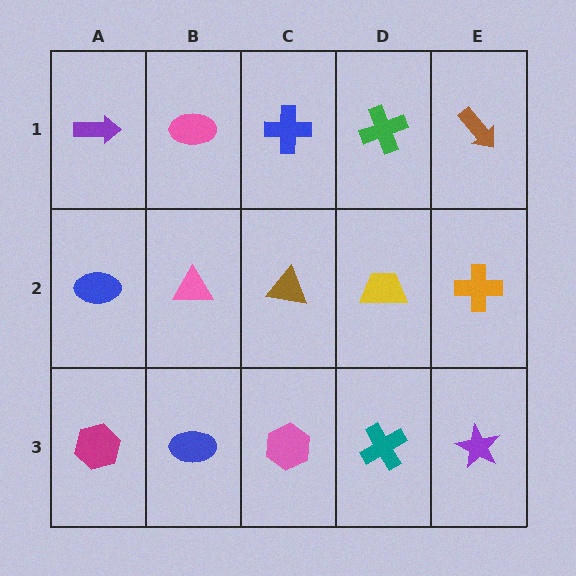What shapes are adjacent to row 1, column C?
A brown triangle (row 2, column C), a pink ellipse (row 1, column B), a green cross (row 1, column D).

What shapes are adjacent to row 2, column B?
A pink ellipse (row 1, column B), a blue ellipse (row 3, column B), a blue ellipse (row 2, column A), a brown triangle (row 2, column C).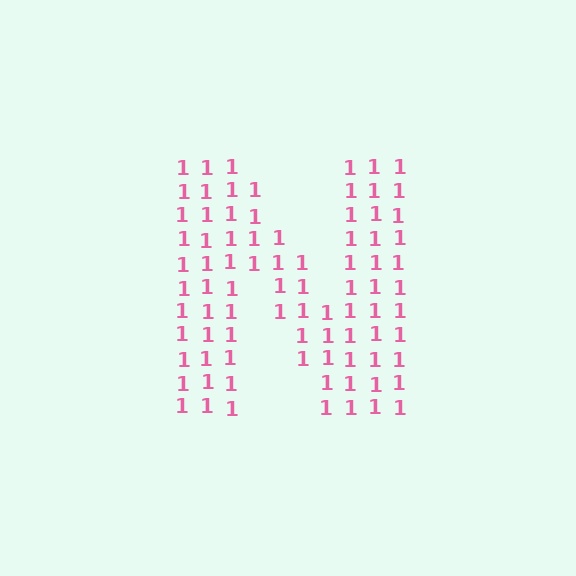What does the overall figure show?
The overall figure shows the letter N.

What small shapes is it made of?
It is made of small digit 1's.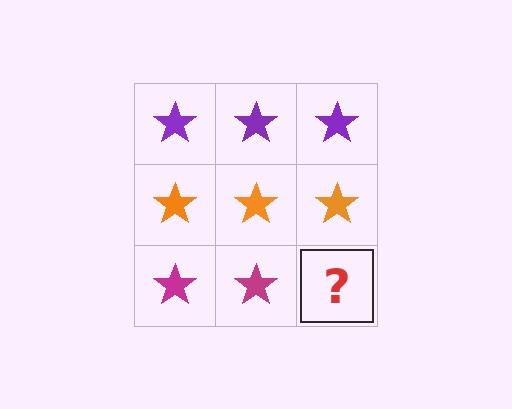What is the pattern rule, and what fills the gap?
The rule is that each row has a consistent color. The gap should be filled with a magenta star.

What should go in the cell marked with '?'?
The missing cell should contain a magenta star.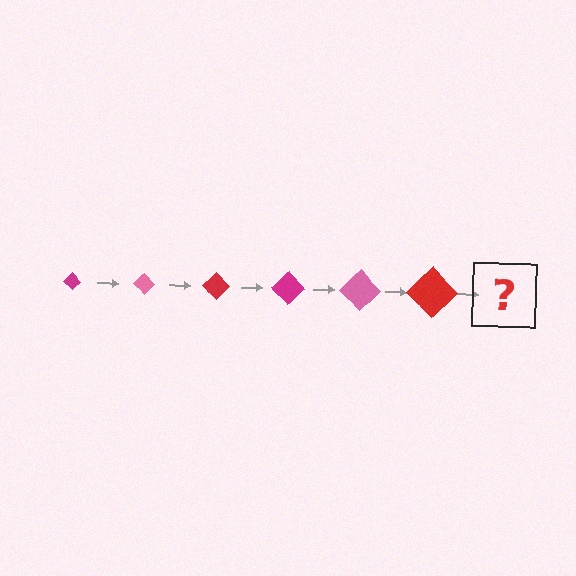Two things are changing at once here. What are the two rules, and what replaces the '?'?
The two rules are that the diamond grows larger each step and the color cycles through magenta, pink, and red. The '?' should be a magenta diamond, larger than the previous one.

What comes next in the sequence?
The next element should be a magenta diamond, larger than the previous one.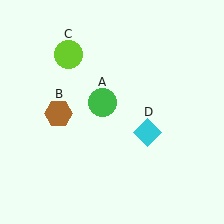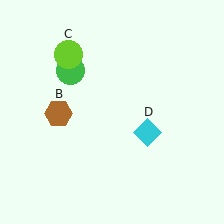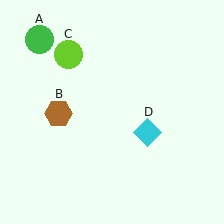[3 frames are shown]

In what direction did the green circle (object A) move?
The green circle (object A) moved up and to the left.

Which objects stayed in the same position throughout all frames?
Brown hexagon (object B) and lime circle (object C) and cyan diamond (object D) remained stationary.